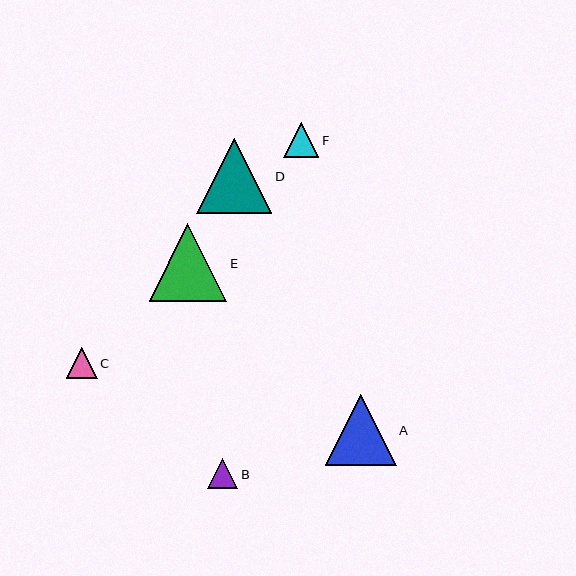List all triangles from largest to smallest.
From largest to smallest: E, D, A, F, C, B.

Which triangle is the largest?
Triangle E is the largest with a size of approximately 78 pixels.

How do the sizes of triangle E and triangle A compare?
Triangle E and triangle A are approximately the same size.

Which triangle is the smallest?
Triangle B is the smallest with a size of approximately 30 pixels.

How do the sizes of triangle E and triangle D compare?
Triangle E and triangle D are approximately the same size.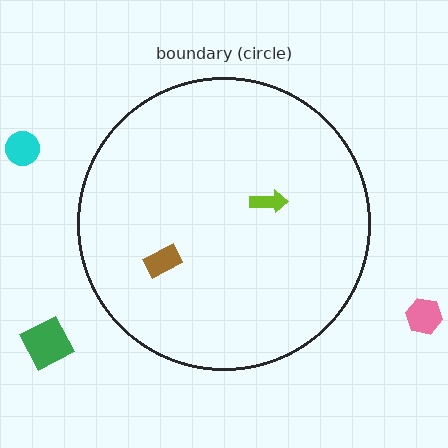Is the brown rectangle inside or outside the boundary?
Inside.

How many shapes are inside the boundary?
2 inside, 3 outside.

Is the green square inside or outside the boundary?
Outside.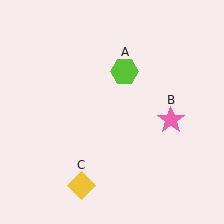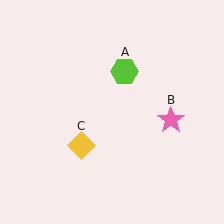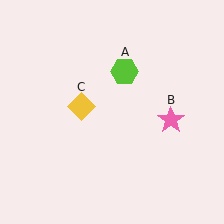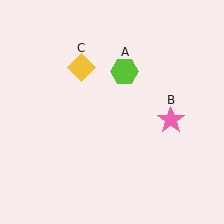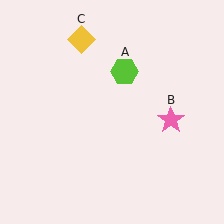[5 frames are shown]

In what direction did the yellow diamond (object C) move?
The yellow diamond (object C) moved up.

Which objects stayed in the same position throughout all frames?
Lime hexagon (object A) and pink star (object B) remained stationary.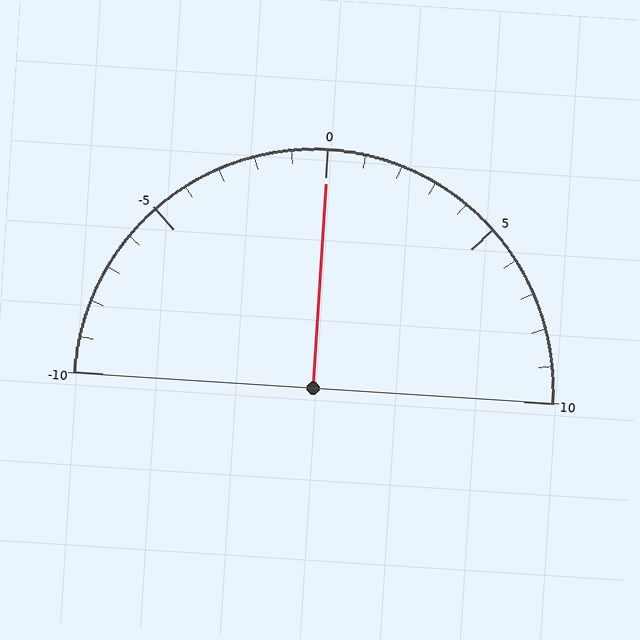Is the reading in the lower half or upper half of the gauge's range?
The reading is in the upper half of the range (-10 to 10).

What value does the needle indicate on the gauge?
The needle indicates approximately 0.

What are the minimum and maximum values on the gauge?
The gauge ranges from -10 to 10.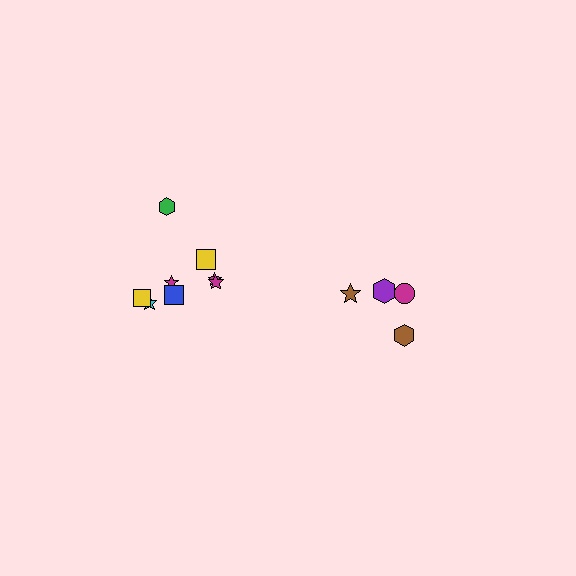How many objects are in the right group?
There are 4 objects.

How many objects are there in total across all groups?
There are 12 objects.